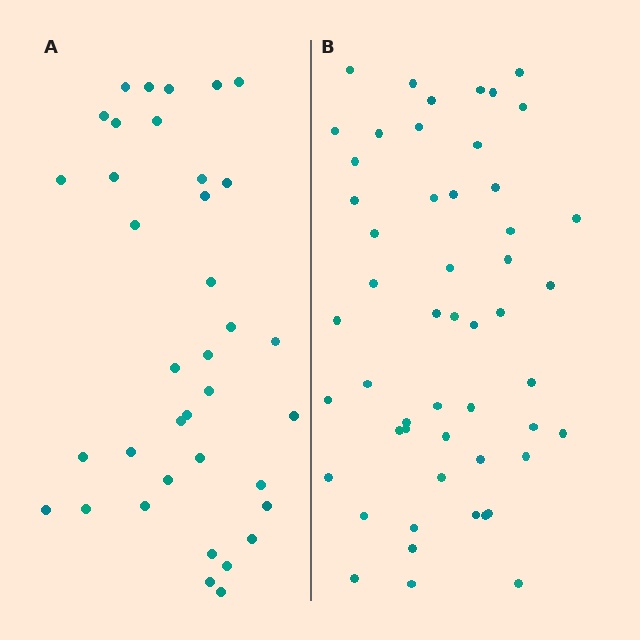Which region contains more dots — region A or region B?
Region B (the right region) has more dots.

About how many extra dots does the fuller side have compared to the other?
Region B has approximately 15 more dots than region A.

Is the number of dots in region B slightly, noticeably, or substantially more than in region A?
Region B has noticeably more, but not dramatically so. The ratio is roughly 1.4 to 1.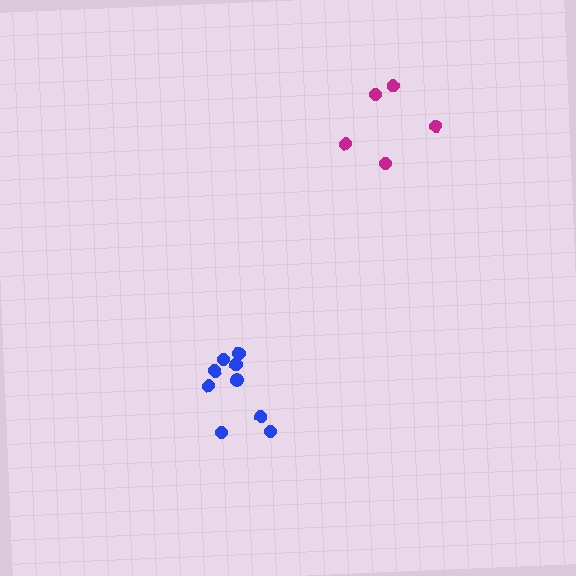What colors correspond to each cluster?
The clusters are colored: blue, magenta.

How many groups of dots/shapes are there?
There are 2 groups.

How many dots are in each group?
Group 1: 9 dots, Group 2: 5 dots (14 total).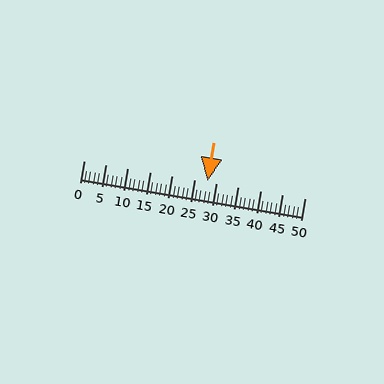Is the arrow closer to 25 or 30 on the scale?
The arrow is closer to 30.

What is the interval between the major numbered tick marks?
The major tick marks are spaced 5 units apart.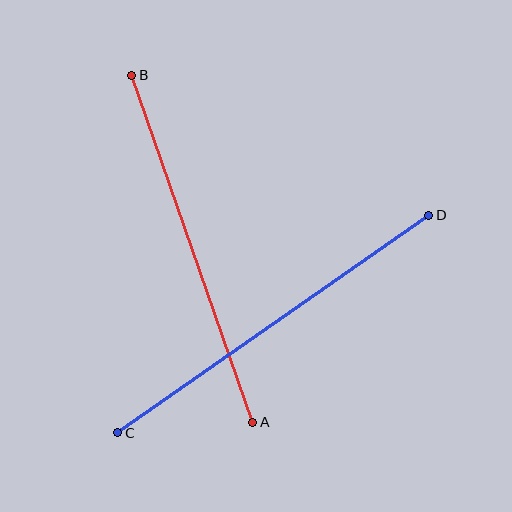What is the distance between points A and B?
The distance is approximately 368 pixels.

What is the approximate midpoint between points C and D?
The midpoint is at approximately (273, 324) pixels.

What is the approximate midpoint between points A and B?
The midpoint is at approximately (192, 249) pixels.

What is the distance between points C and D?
The distance is approximately 379 pixels.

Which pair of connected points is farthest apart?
Points C and D are farthest apart.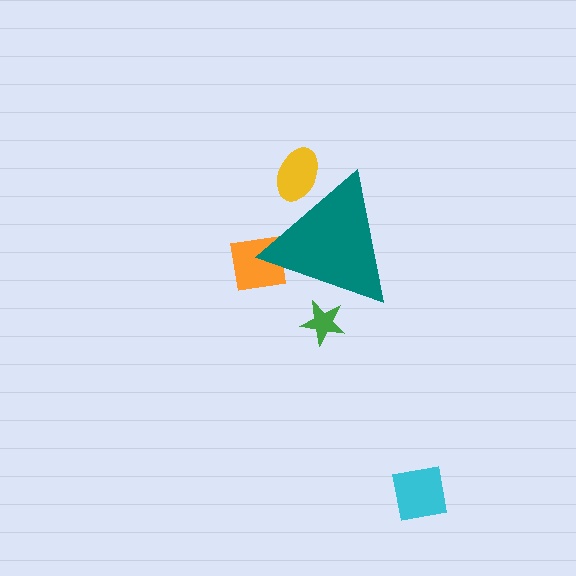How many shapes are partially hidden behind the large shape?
3 shapes are partially hidden.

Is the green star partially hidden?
Yes, the green star is partially hidden behind the teal triangle.